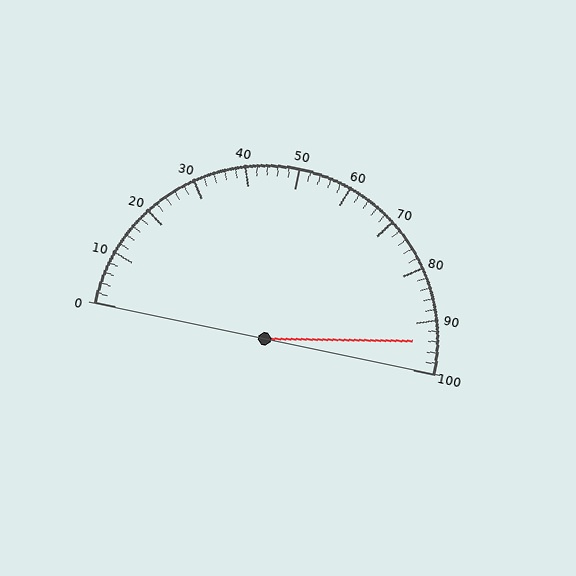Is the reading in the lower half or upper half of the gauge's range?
The reading is in the upper half of the range (0 to 100).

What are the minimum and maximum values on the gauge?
The gauge ranges from 0 to 100.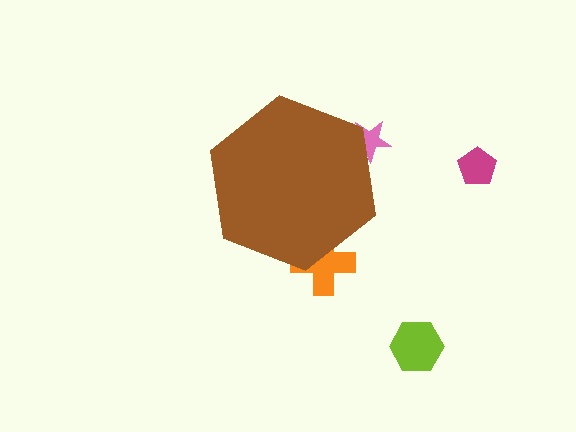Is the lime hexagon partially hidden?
No, the lime hexagon is fully visible.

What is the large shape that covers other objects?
A brown hexagon.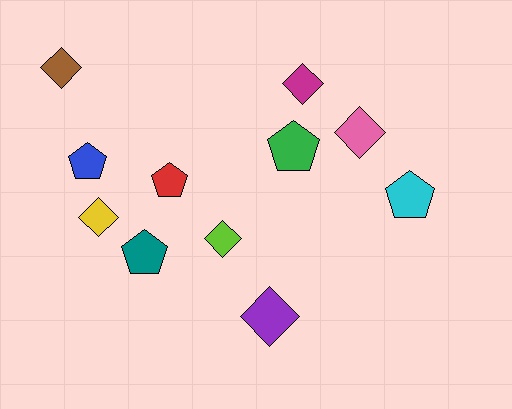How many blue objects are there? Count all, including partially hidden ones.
There is 1 blue object.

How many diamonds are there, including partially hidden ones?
There are 6 diamonds.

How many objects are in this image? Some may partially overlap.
There are 11 objects.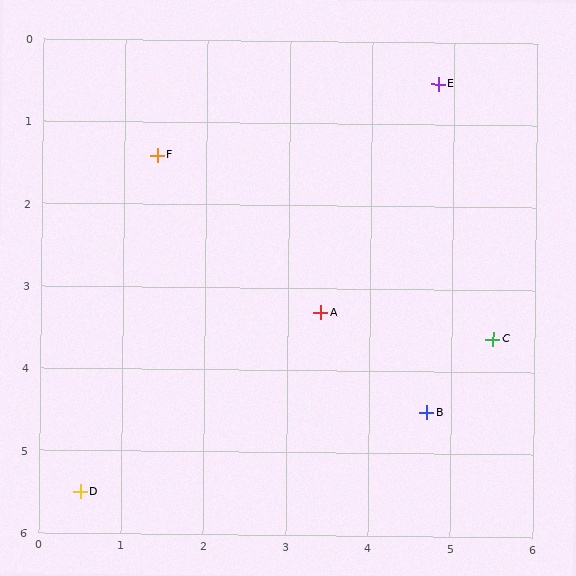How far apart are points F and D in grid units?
Points F and D are about 4.2 grid units apart.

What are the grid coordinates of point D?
Point D is at approximately (0.5, 5.5).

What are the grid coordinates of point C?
Point C is at approximately (5.5, 3.6).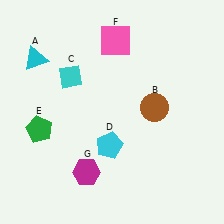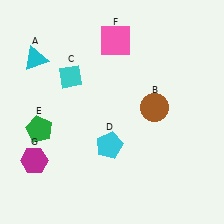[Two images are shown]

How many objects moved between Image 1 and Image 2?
1 object moved between the two images.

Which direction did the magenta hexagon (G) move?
The magenta hexagon (G) moved left.